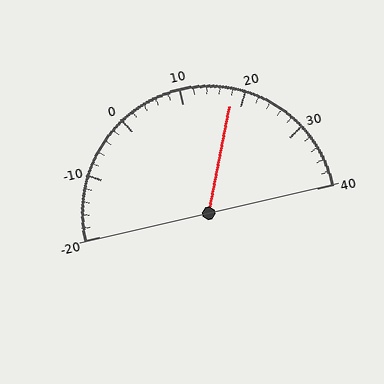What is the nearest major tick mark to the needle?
The nearest major tick mark is 20.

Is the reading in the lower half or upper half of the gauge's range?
The reading is in the upper half of the range (-20 to 40).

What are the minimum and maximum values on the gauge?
The gauge ranges from -20 to 40.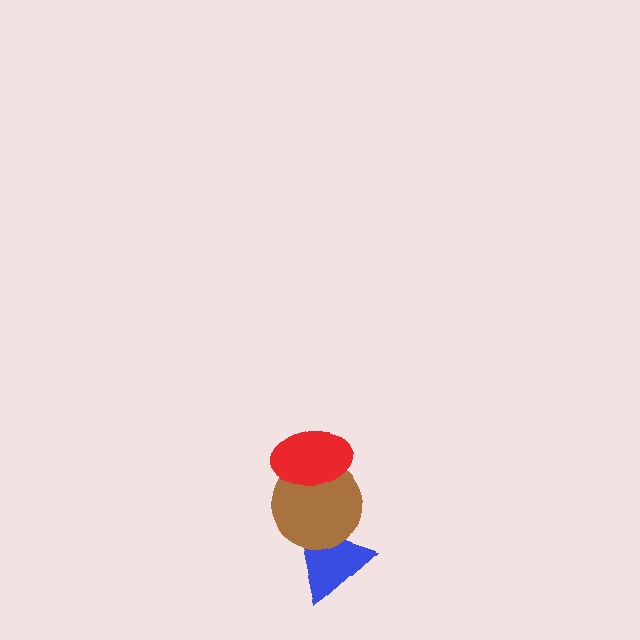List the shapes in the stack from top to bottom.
From top to bottom: the red ellipse, the brown circle, the blue triangle.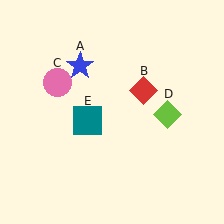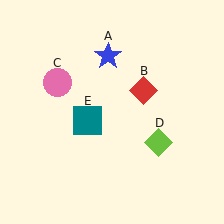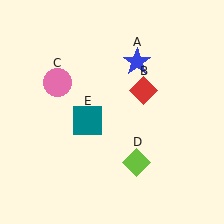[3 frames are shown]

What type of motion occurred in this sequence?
The blue star (object A), lime diamond (object D) rotated clockwise around the center of the scene.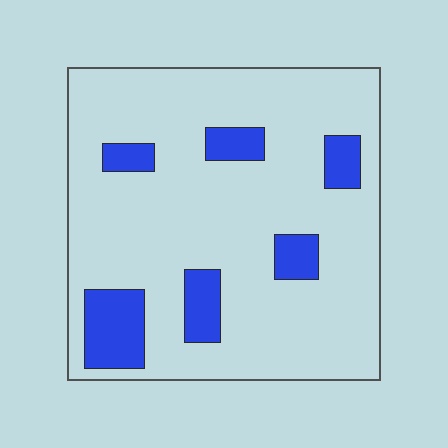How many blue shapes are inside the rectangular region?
6.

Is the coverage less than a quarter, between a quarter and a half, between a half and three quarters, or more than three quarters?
Less than a quarter.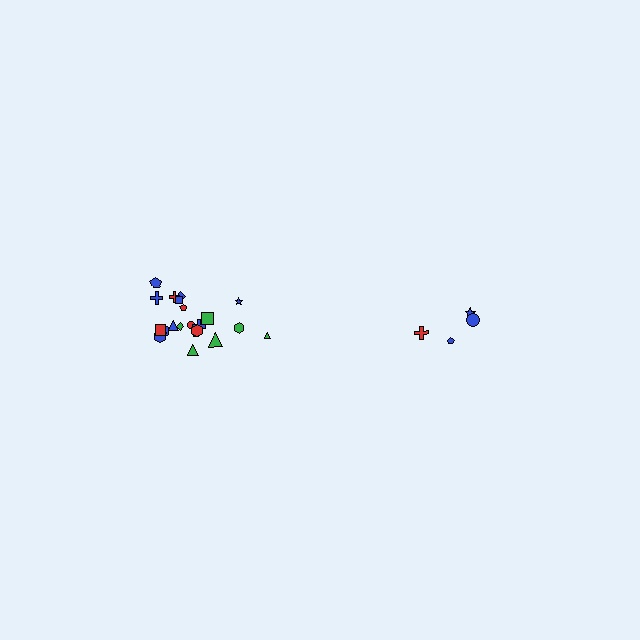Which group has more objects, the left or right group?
The left group.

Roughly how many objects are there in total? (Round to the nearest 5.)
Roughly 25 objects in total.